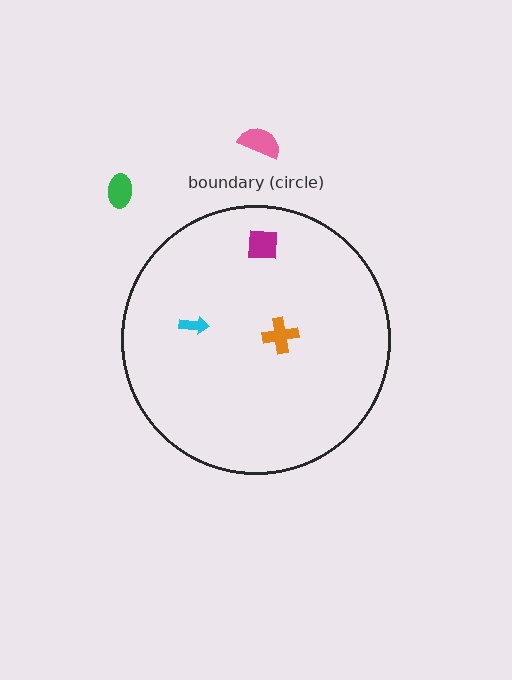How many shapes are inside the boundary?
3 inside, 2 outside.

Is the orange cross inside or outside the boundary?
Inside.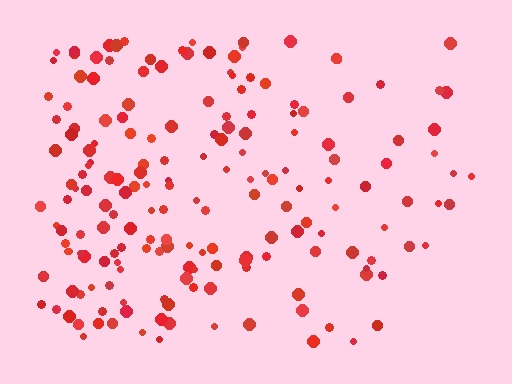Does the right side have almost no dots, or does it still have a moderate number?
Still a moderate number, just noticeably fewer than the left.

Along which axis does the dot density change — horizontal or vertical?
Horizontal.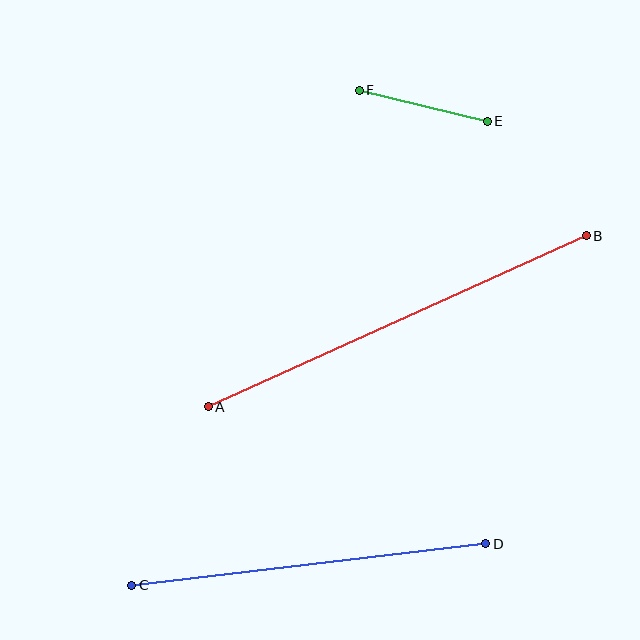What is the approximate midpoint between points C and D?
The midpoint is at approximately (309, 564) pixels.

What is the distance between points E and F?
The distance is approximately 132 pixels.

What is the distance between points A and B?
The distance is approximately 415 pixels.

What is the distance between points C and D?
The distance is approximately 357 pixels.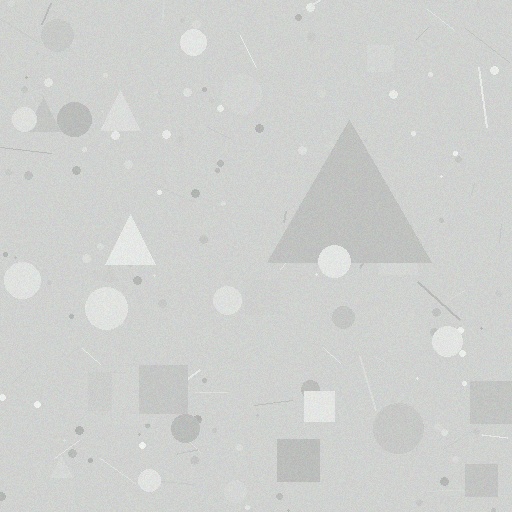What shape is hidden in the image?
A triangle is hidden in the image.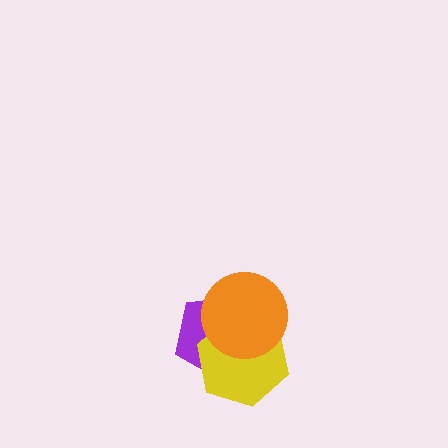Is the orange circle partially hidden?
No, no other shape covers it.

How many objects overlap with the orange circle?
2 objects overlap with the orange circle.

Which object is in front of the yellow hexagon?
The orange circle is in front of the yellow hexagon.